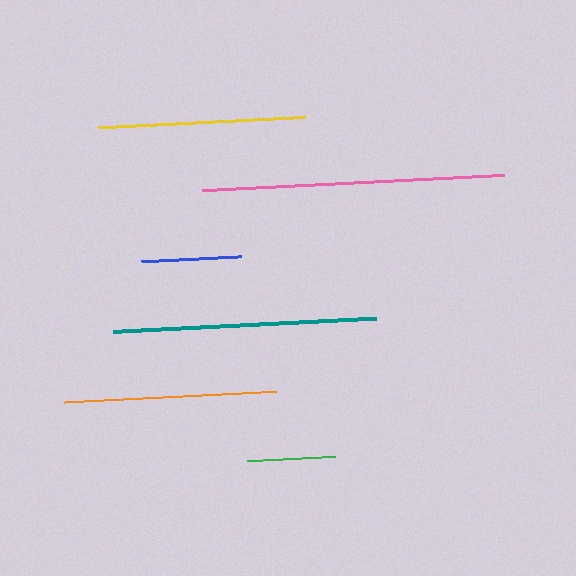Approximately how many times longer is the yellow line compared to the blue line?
The yellow line is approximately 2.1 times the length of the blue line.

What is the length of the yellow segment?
The yellow segment is approximately 209 pixels long.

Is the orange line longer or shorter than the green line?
The orange line is longer than the green line.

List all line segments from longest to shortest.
From longest to shortest: pink, teal, orange, yellow, blue, green.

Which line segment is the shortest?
The green line is the shortest at approximately 88 pixels.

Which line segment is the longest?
The pink line is the longest at approximately 302 pixels.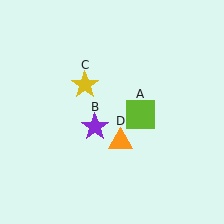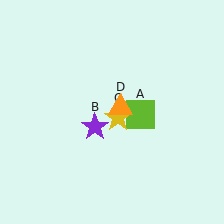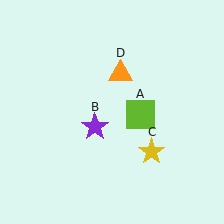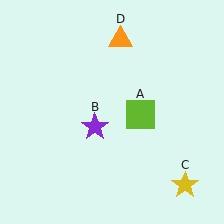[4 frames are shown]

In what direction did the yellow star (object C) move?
The yellow star (object C) moved down and to the right.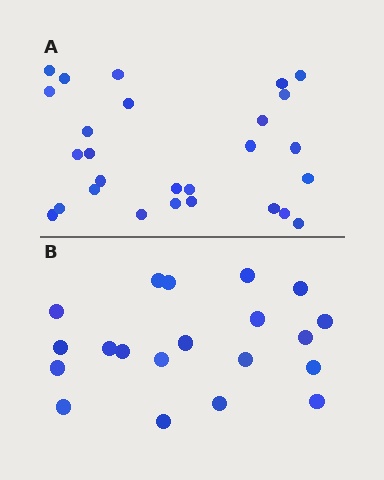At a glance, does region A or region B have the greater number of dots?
Region A (the top region) has more dots.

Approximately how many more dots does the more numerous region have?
Region A has roughly 8 or so more dots than region B.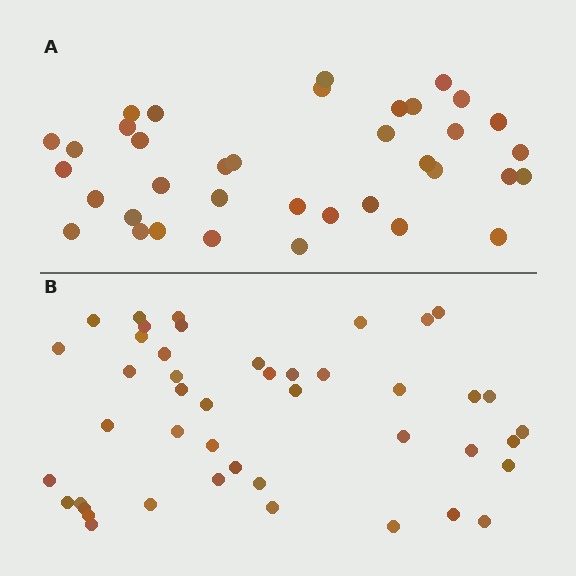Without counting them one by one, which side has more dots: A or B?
Region B (the bottom region) has more dots.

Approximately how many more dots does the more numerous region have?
Region B has roughly 8 or so more dots than region A.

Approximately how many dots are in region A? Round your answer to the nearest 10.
About 40 dots. (The exact count is 37, which rounds to 40.)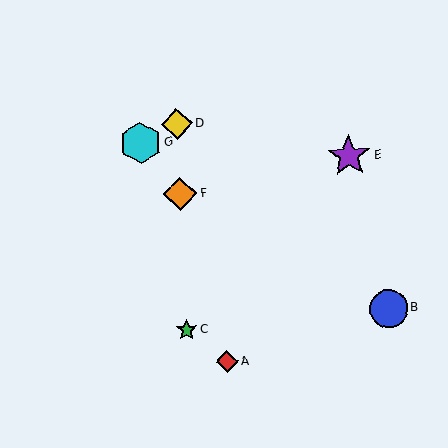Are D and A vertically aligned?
No, D is at x≈177 and A is at x≈227.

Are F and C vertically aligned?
Yes, both are at x≈180.